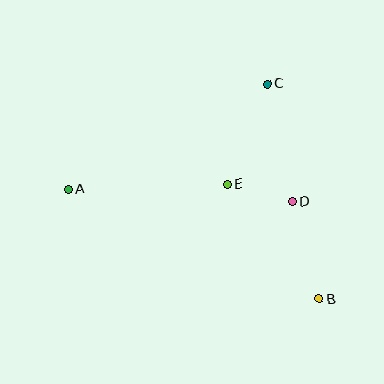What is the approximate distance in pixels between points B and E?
The distance between B and E is approximately 147 pixels.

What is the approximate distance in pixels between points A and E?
The distance between A and E is approximately 159 pixels.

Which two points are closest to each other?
Points D and E are closest to each other.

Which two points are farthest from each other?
Points A and B are farthest from each other.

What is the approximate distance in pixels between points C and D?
The distance between C and D is approximately 121 pixels.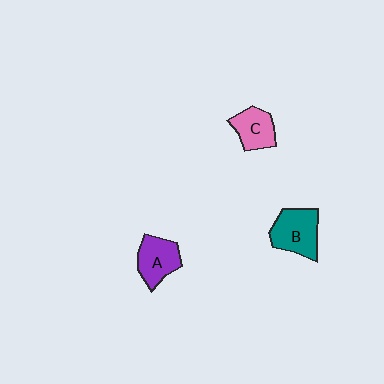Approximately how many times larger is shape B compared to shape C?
Approximately 1.3 times.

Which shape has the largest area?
Shape B (teal).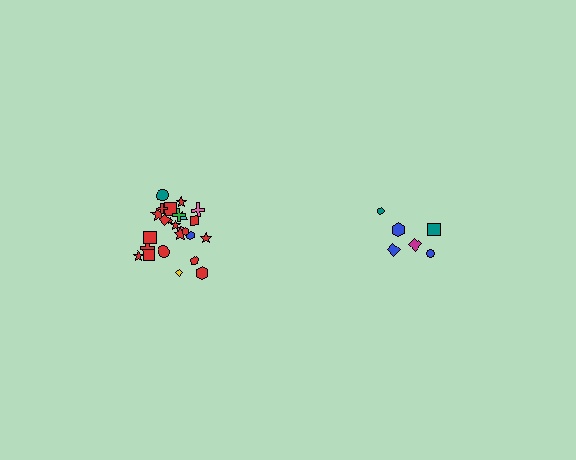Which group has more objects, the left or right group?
The left group.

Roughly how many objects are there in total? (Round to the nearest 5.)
Roughly 30 objects in total.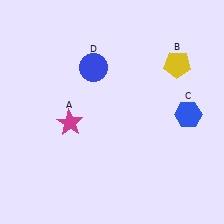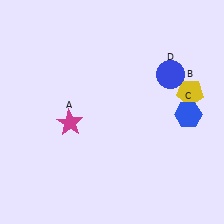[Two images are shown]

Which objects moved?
The objects that moved are: the yellow pentagon (B), the blue circle (D).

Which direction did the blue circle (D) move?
The blue circle (D) moved right.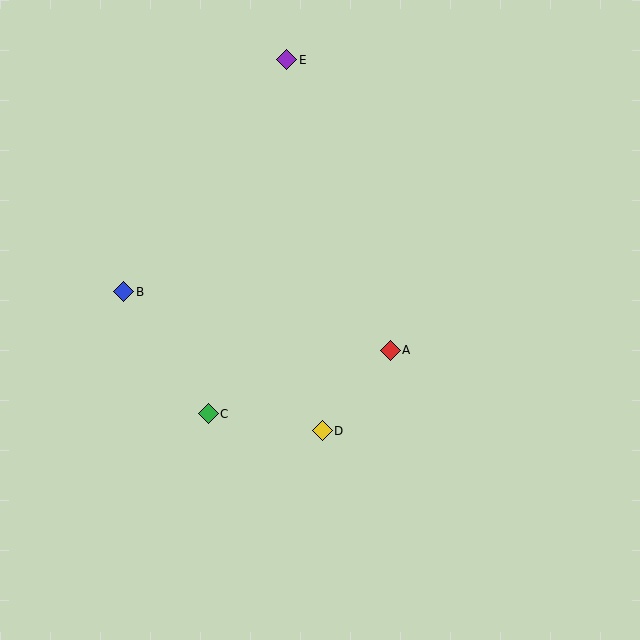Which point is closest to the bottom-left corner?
Point C is closest to the bottom-left corner.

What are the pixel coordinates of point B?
Point B is at (124, 292).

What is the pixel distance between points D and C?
The distance between D and C is 115 pixels.